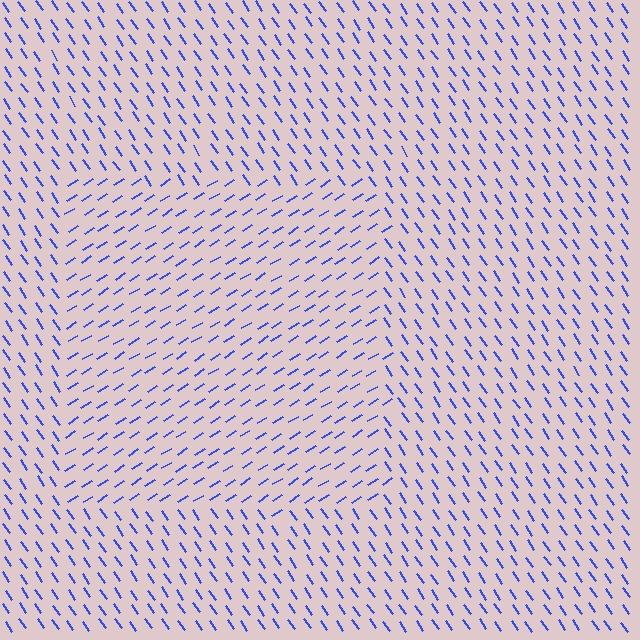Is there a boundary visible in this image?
Yes, there is a texture boundary formed by a change in line orientation.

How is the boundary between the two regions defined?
The boundary is defined purely by a change in line orientation (approximately 88 degrees difference). All lines are the same color and thickness.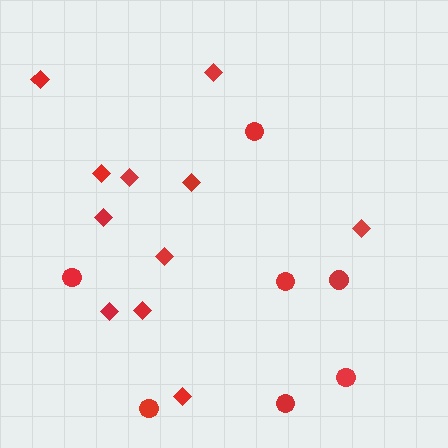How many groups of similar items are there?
There are 2 groups: one group of diamonds (11) and one group of circles (7).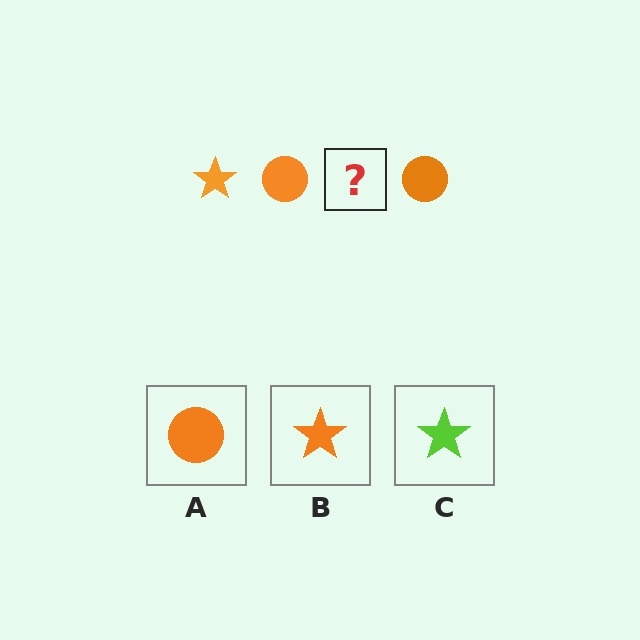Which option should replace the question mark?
Option B.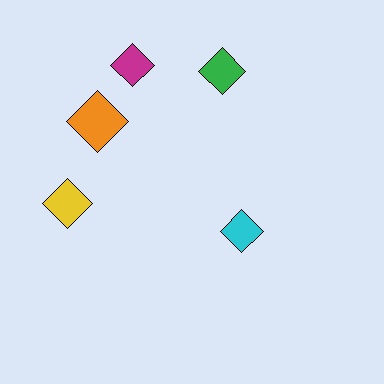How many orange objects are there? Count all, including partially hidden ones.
There is 1 orange object.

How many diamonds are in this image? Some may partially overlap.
There are 5 diamonds.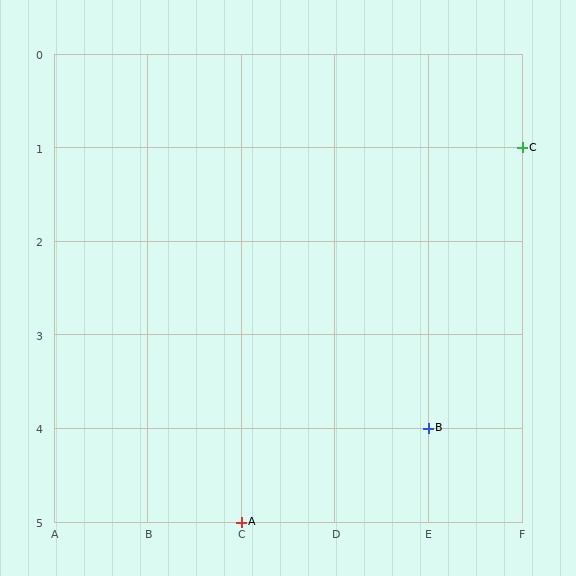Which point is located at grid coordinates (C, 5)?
Point A is at (C, 5).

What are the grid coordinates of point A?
Point A is at grid coordinates (C, 5).